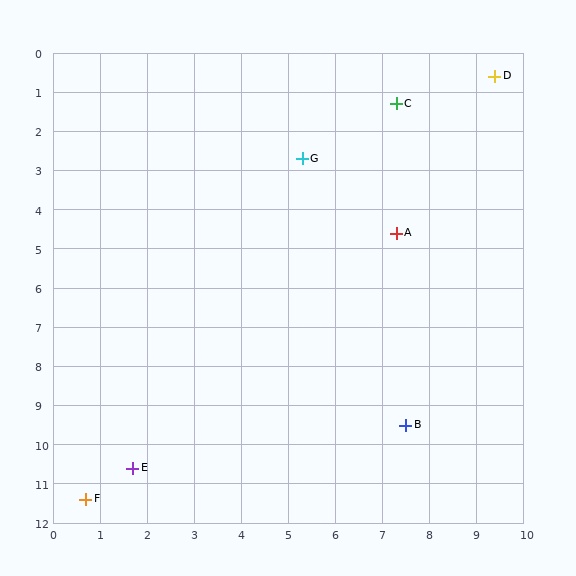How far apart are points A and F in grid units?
Points A and F are about 9.5 grid units apart.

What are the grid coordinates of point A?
Point A is at approximately (7.3, 4.6).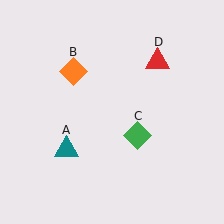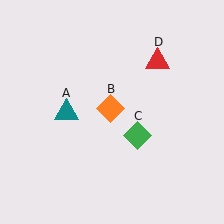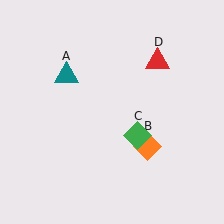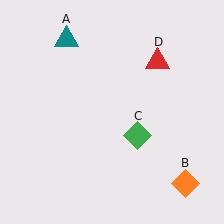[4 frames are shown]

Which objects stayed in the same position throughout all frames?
Green diamond (object C) and red triangle (object D) remained stationary.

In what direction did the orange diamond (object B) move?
The orange diamond (object B) moved down and to the right.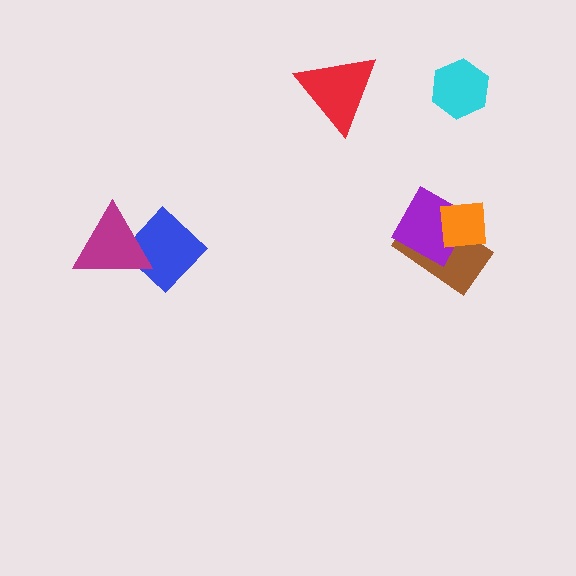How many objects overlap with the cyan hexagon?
0 objects overlap with the cyan hexagon.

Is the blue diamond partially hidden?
Yes, it is partially covered by another shape.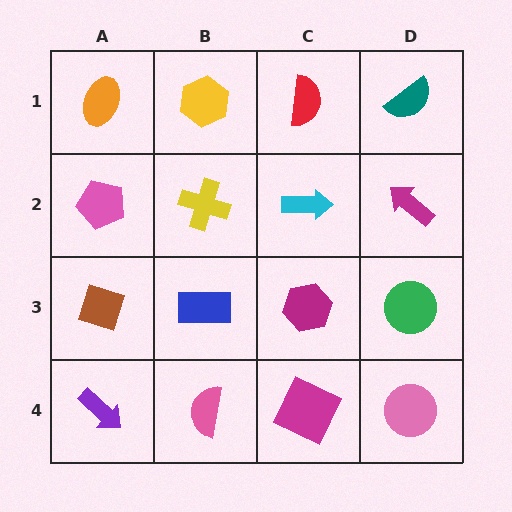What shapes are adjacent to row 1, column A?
A pink pentagon (row 2, column A), a yellow hexagon (row 1, column B).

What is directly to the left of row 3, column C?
A blue rectangle.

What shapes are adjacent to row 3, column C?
A cyan arrow (row 2, column C), a magenta square (row 4, column C), a blue rectangle (row 3, column B), a green circle (row 3, column D).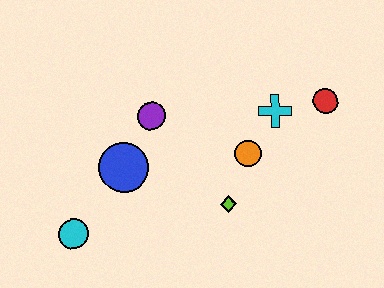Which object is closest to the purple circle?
The blue circle is closest to the purple circle.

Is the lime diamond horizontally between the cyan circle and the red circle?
Yes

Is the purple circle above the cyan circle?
Yes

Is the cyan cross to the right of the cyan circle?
Yes